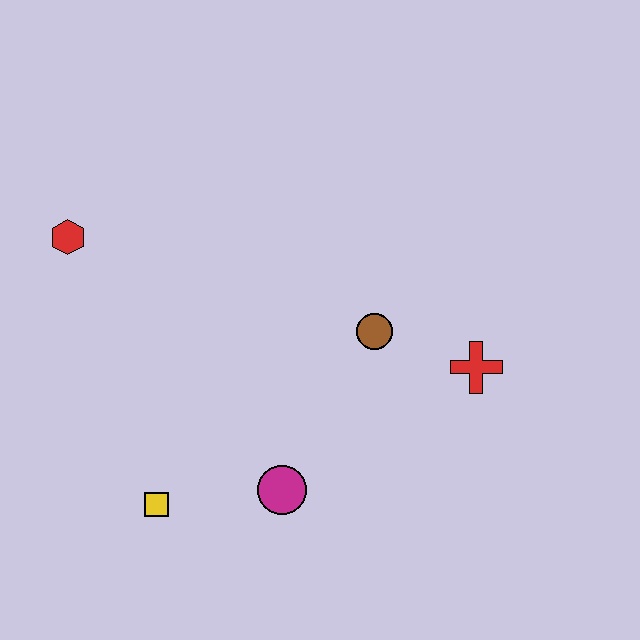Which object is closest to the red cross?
The brown circle is closest to the red cross.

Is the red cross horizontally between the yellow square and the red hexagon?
No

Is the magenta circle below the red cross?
Yes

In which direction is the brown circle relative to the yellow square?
The brown circle is to the right of the yellow square.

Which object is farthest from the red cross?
The red hexagon is farthest from the red cross.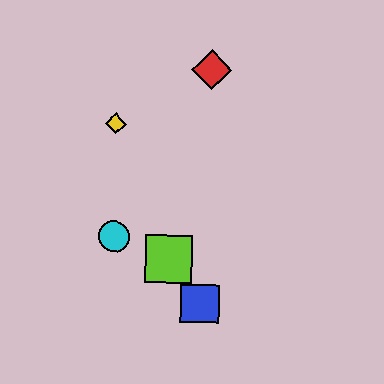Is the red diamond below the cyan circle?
No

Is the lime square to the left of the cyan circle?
No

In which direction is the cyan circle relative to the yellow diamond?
The cyan circle is below the yellow diamond.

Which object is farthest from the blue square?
The red diamond is farthest from the blue square.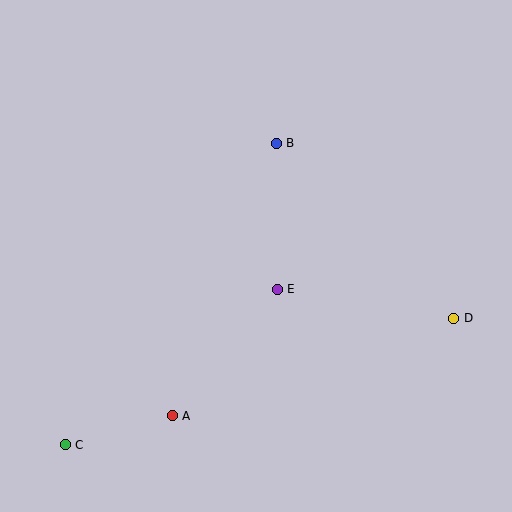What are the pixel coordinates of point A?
Point A is at (172, 416).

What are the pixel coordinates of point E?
Point E is at (277, 289).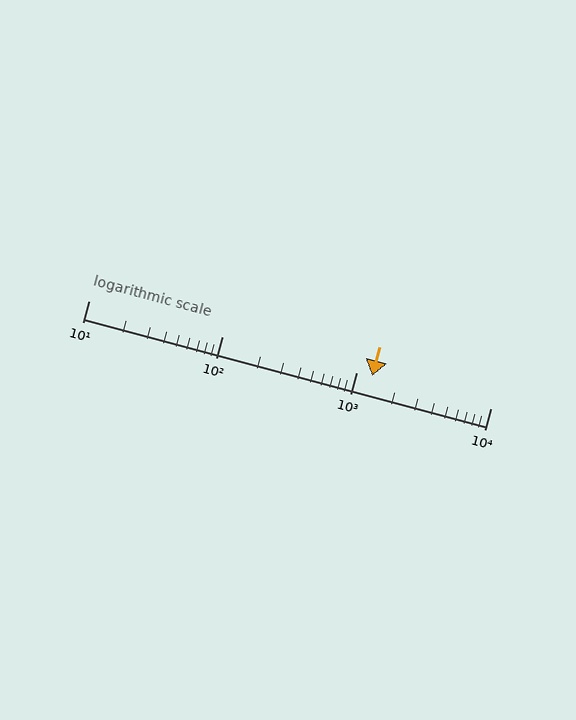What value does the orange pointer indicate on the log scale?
The pointer indicates approximately 1300.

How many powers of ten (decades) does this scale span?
The scale spans 3 decades, from 10 to 10000.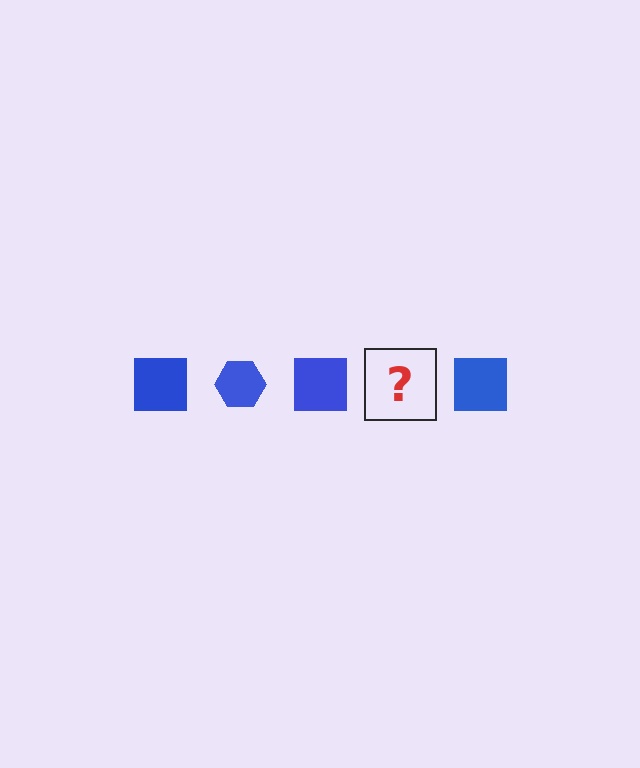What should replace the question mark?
The question mark should be replaced with a blue hexagon.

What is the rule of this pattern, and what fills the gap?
The rule is that the pattern cycles through square, hexagon shapes in blue. The gap should be filled with a blue hexagon.